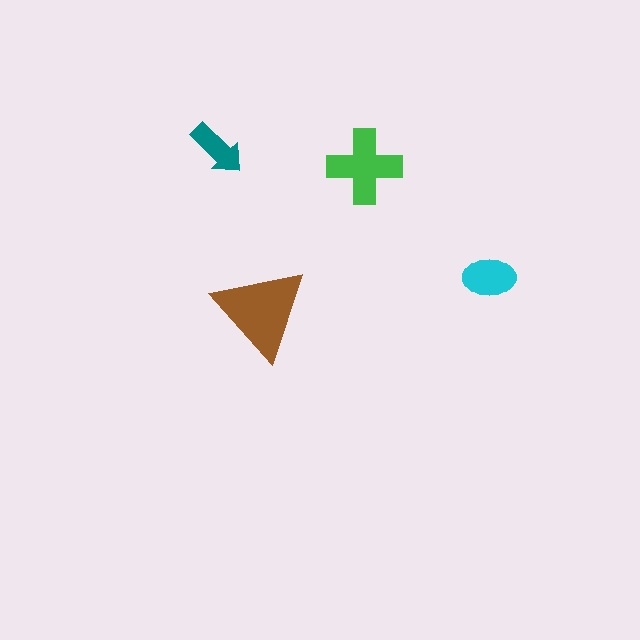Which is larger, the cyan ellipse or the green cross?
The green cross.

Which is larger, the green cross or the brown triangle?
The brown triangle.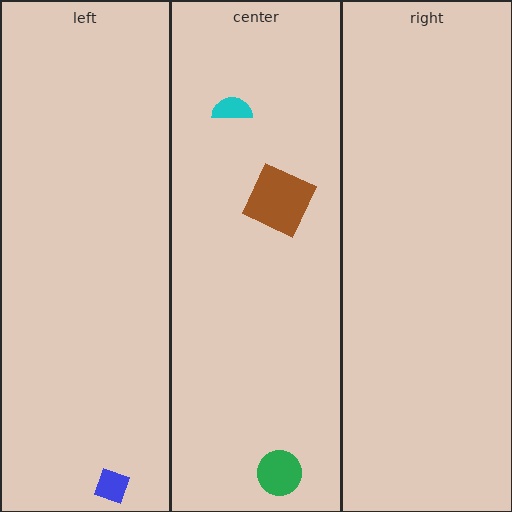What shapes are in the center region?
The cyan semicircle, the green circle, the brown square.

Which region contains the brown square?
The center region.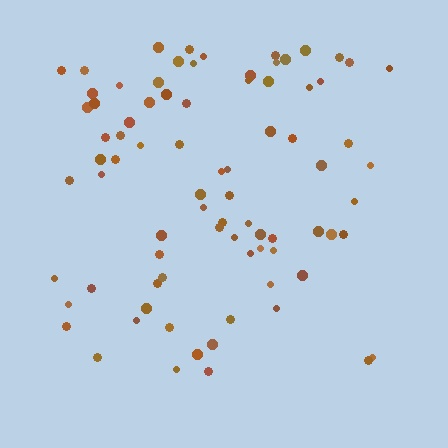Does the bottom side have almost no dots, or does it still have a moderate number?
Still a moderate number, just noticeably fewer than the top.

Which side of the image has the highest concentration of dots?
The top.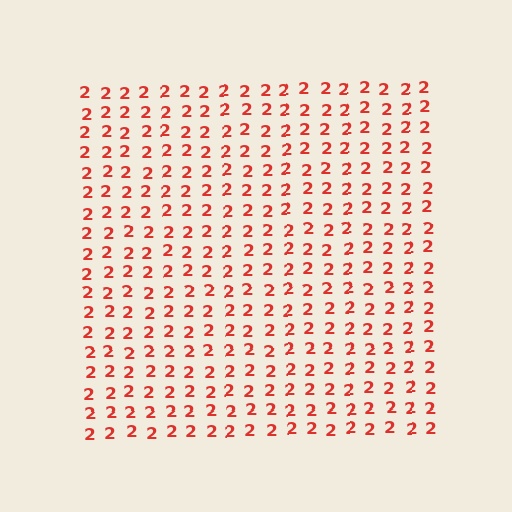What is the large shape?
The large shape is a square.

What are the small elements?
The small elements are digit 2's.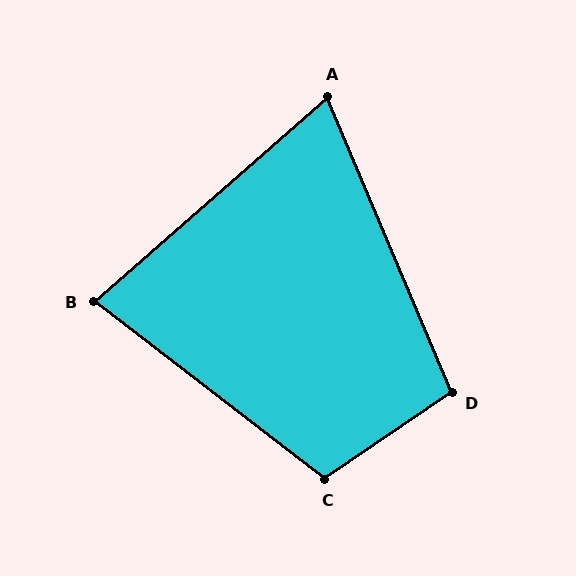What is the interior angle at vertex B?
Approximately 79 degrees (acute).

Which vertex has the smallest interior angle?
A, at approximately 72 degrees.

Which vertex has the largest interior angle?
C, at approximately 108 degrees.